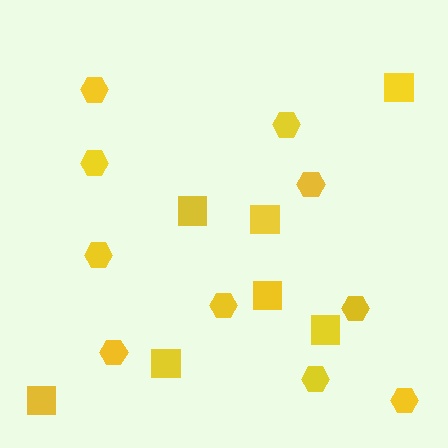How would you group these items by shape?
There are 2 groups: one group of squares (7) and one group of hexagons (10).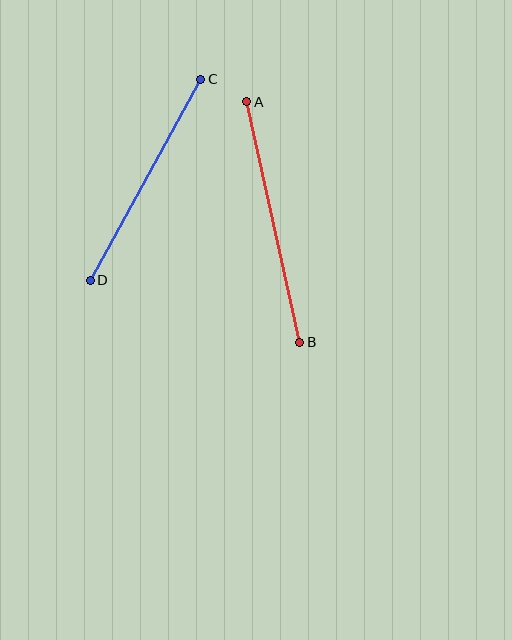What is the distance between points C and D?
The distance is approximately 229 pixels.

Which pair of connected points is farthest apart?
Points A and B are farthest apart.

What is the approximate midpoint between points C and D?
The midpoint is at approximately (146, 180) pixels.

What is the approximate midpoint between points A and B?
The midpoint is at approximately (273, 222) pixels.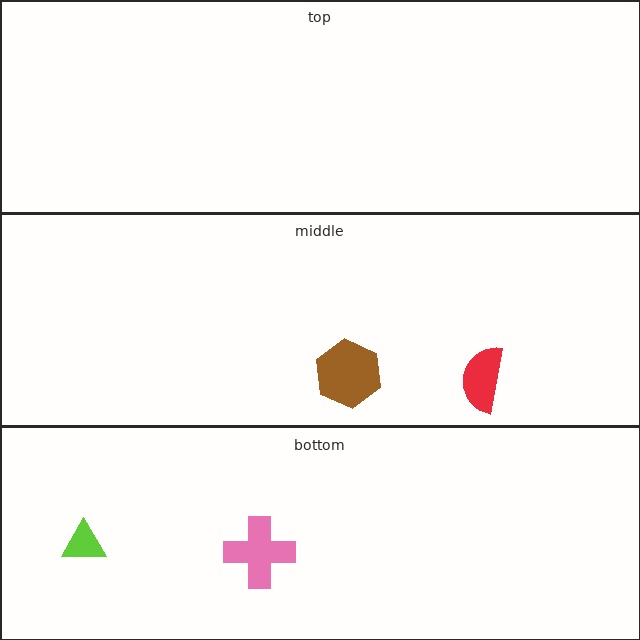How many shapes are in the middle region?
2.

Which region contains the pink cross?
The bottom region.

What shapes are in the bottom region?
The lime triangle, the pink cross.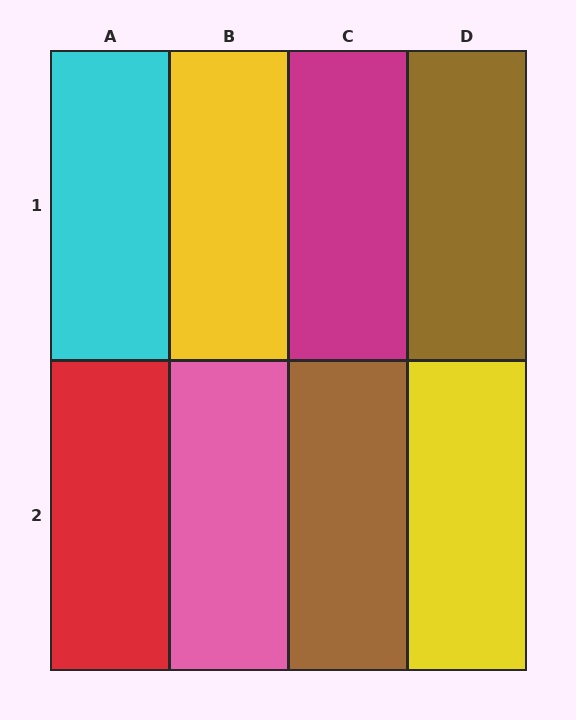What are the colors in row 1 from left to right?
Cyan, yellow, magenta, brown.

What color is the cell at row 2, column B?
Pink.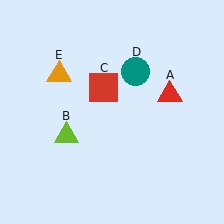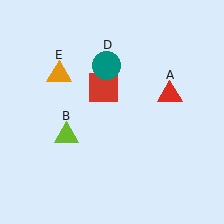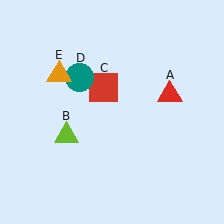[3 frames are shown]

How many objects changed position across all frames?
1 object changed position: teal circle (object D).